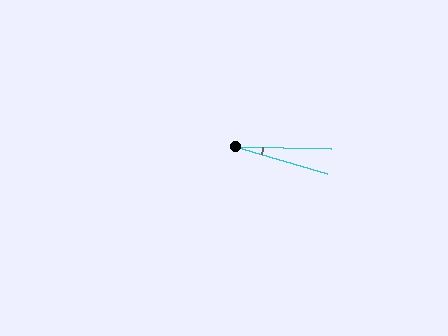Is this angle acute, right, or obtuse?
It is acute.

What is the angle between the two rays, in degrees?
Approximately 16 degrees.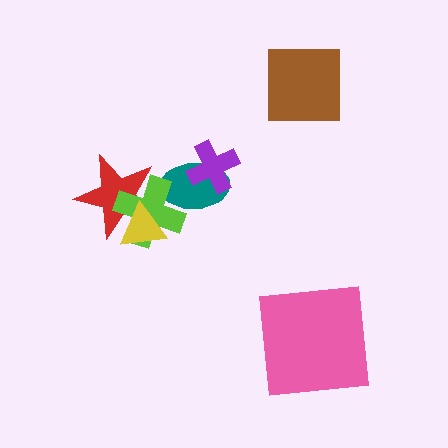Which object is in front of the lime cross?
The yellow triangle is in front of the lime cross.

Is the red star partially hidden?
Yes, it is partially covered by another shape.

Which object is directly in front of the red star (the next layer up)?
The lime cross is directly in front of the red star.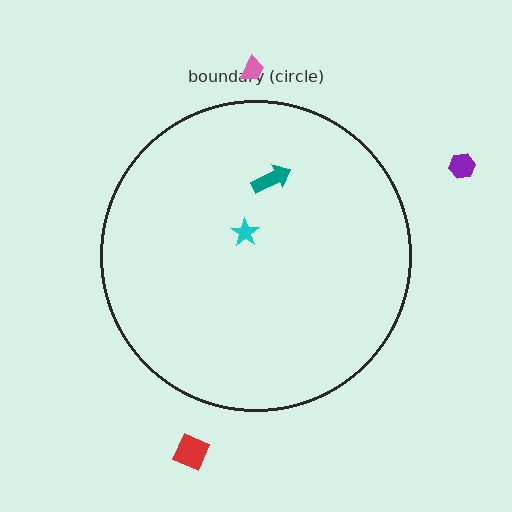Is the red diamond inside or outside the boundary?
Outside.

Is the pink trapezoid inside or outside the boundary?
Outside.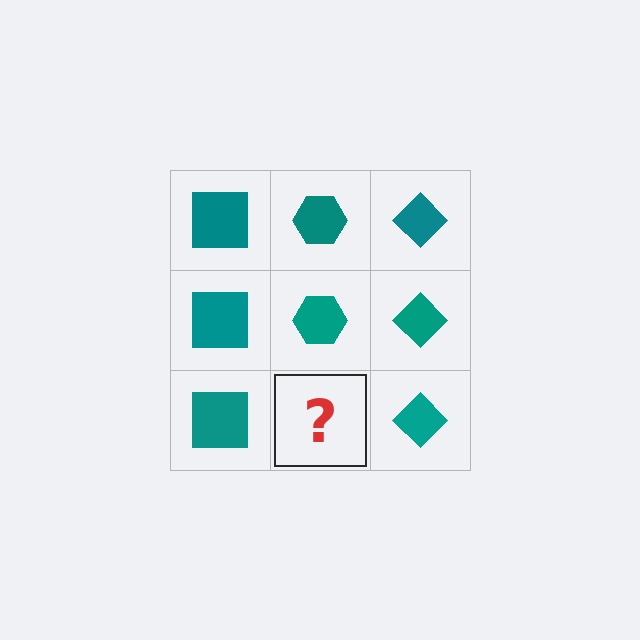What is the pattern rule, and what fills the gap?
The rule is that each column has a consistent shape. The gap should be filled with a teal hexagon.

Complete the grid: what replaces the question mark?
The question mark should be replaced with a teal hexagon.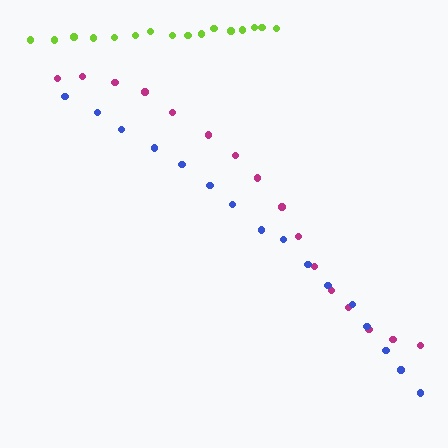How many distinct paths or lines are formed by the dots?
There are 3 distinct paths.